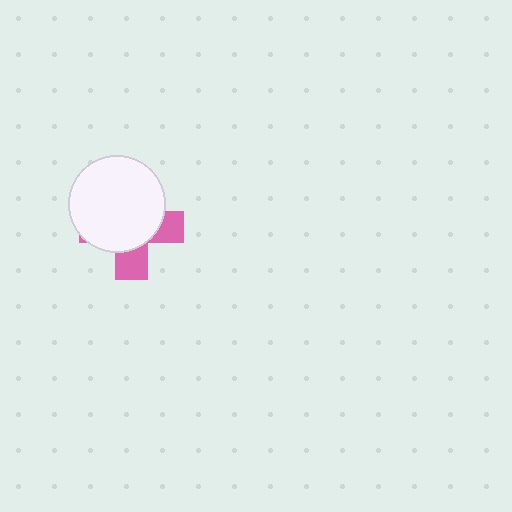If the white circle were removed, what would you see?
You would see the complete pink cross.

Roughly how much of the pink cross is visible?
A small part of it is visible (roughly 32%).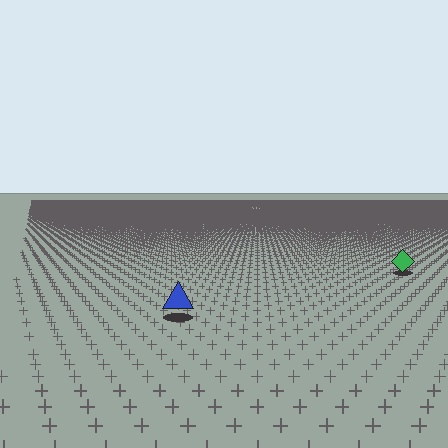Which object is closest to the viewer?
The blue triangle is closest. The texture marks near it are larger and more spread out.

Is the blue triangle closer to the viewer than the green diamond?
Yes. The blue triangle is closer — you can tell from the texture gradient: the ground texture is coarser near it.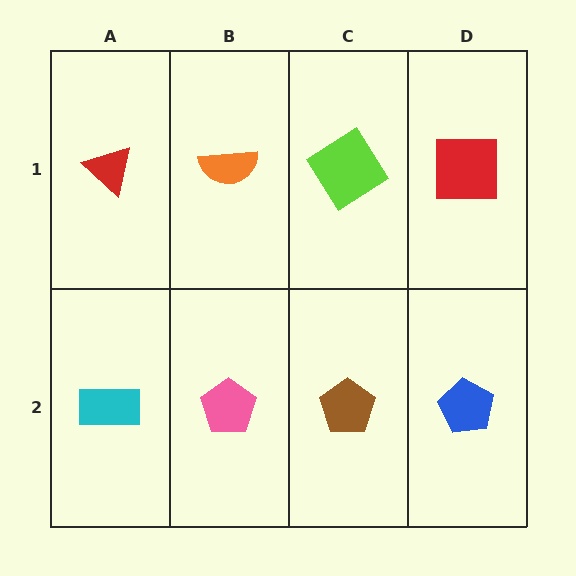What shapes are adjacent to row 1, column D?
A blue pentagon (row 2, column D), a lime diamond (row 1, column C).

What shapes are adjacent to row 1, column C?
A brown pentagon (row 2, column C), an orange semicircle (row 1, column B), a red square (row 1, column D).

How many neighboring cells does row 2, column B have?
3.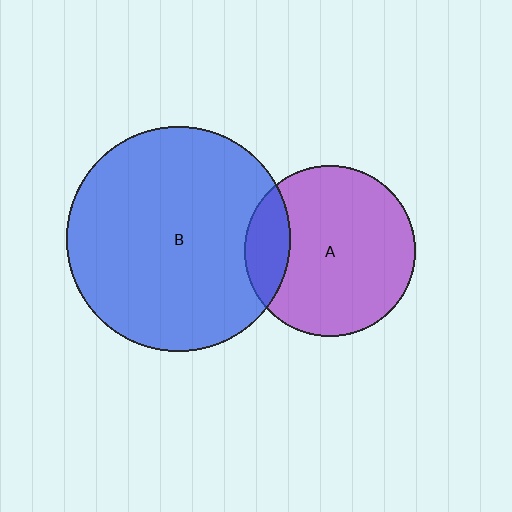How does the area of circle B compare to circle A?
Approximately 1.7 times.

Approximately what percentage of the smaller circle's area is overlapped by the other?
Approximately 15%.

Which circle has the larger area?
Circle B (blue).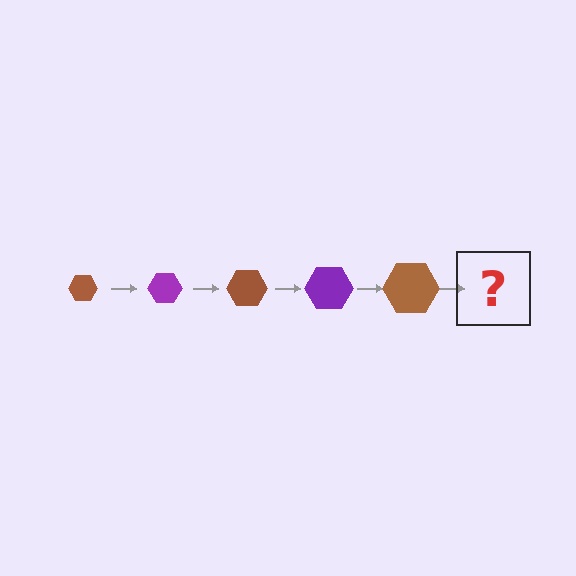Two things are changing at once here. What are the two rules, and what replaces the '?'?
The two rules are that the hexagon grows larger each step and the color cycles through brown and purple. The '?' should be a purple hexagon, larger than the previous one.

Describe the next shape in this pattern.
It should be a purple hexagon, larger than the previous one.